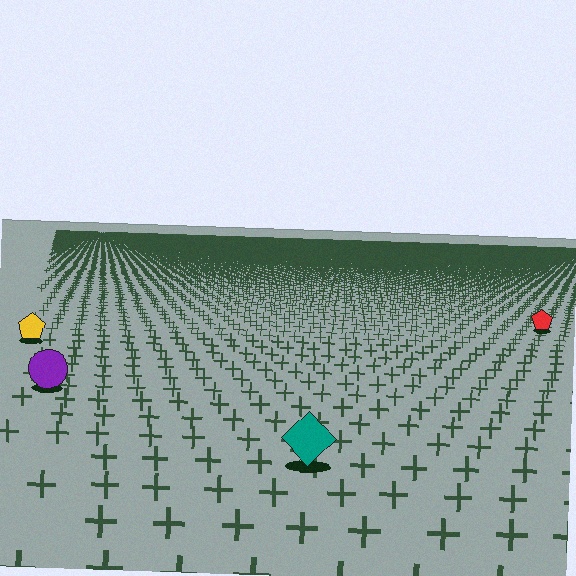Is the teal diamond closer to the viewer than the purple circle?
Yes. The teal diamond is closer — you can tell from the texture gradient: the ground texture is coarser near it.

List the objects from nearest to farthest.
From nearest to farthest: the teal diamond, the purple circle, the yellow pentagon, the red pentagon.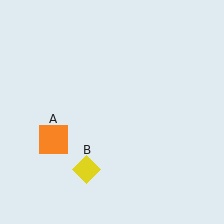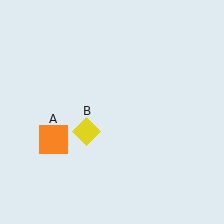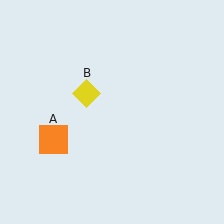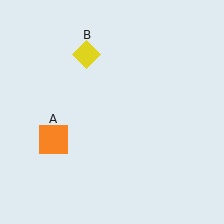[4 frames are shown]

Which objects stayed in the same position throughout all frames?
Orange square (object A) remained stationary.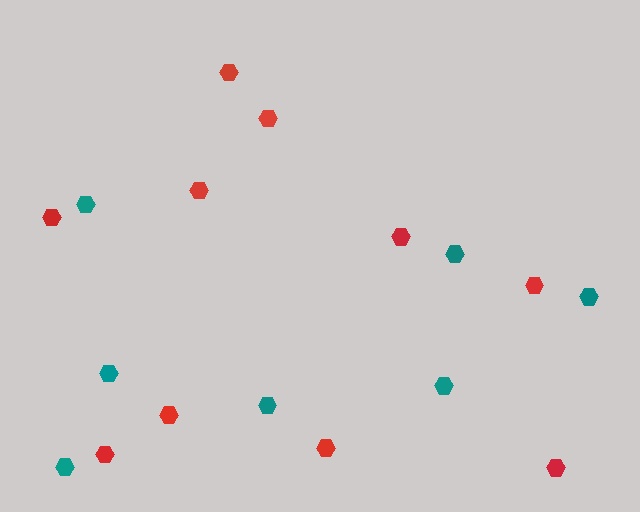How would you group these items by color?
There are 2 groups: one group of teal hexagons (7) and one group of red hexagons (10).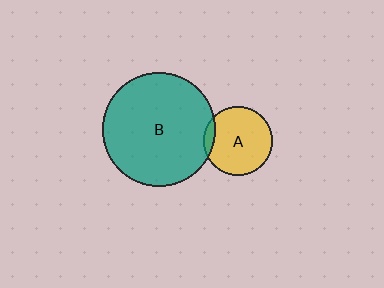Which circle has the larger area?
Circle B (teal).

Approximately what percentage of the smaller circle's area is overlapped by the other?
Approximately 10%.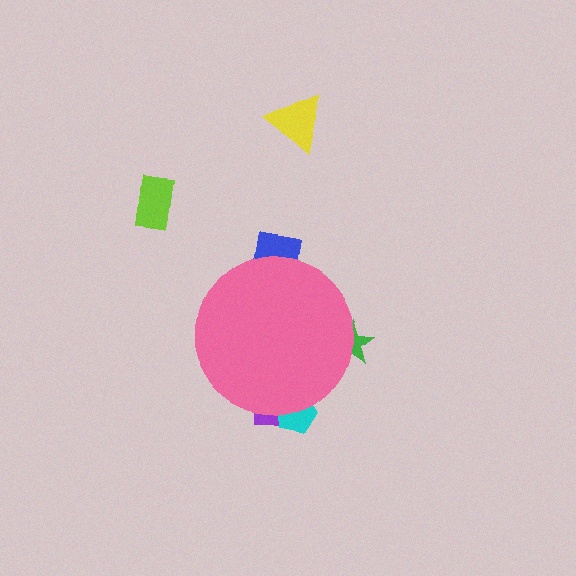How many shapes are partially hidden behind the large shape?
4 shapes are partially hidden.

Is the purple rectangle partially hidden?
Yes, the purple rectangle is partially hidden behind the pink circle.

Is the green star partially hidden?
Yes, the green star is partially hidden behind the pink circle.